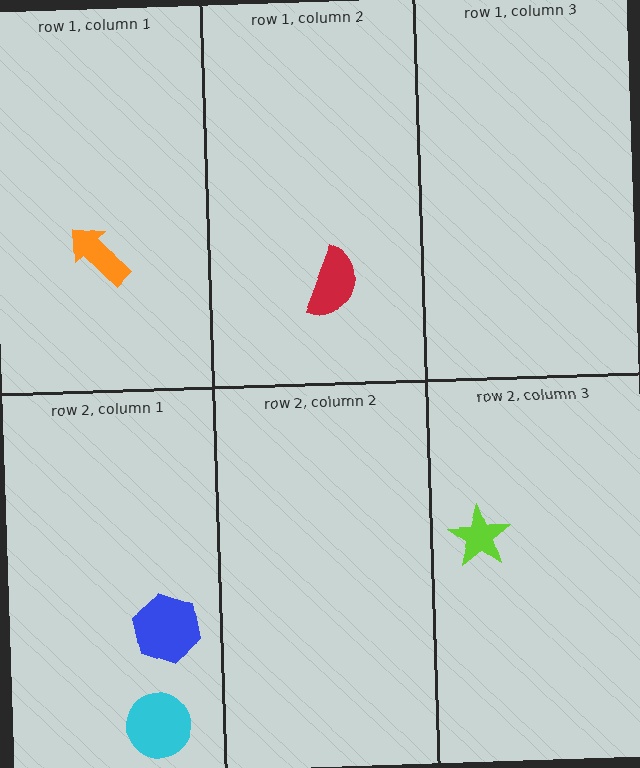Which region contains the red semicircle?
The row 1, column 2 region.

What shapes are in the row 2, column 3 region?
The lime star.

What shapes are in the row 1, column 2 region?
The red semicircle.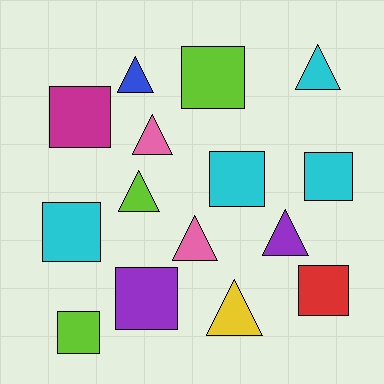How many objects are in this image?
There are 15 objects.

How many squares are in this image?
There are 8 squares.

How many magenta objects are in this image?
There is 1 magenta object.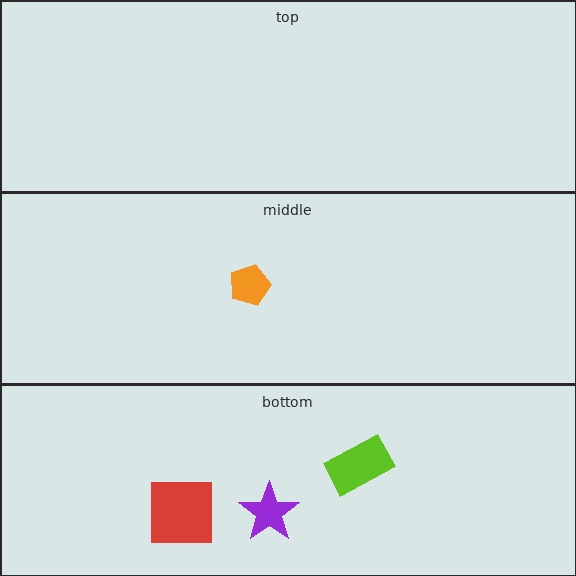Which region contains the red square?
The bottom region.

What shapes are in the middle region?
The orange pentagon.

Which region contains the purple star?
The bottom region.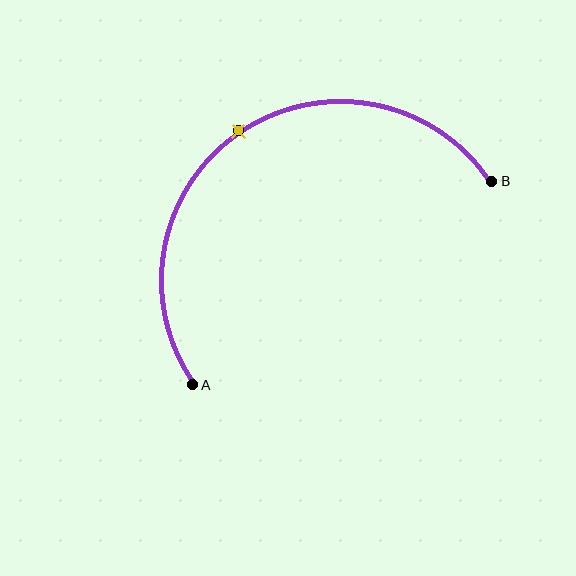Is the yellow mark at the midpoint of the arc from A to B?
Yes. The yellow mark lies on the arc at equal arc-length from both A and B — it is the arc midpoint.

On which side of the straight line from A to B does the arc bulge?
The arc bulges above and to the left of the straight line connecting A and B.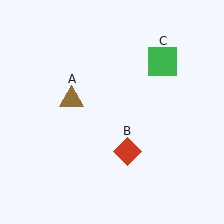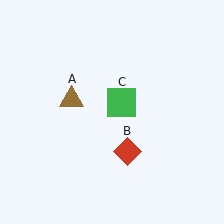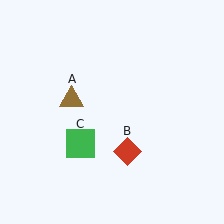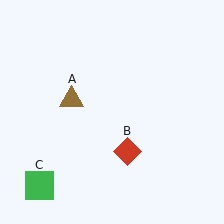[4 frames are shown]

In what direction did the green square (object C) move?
The green square (object C) moved down and to the left.